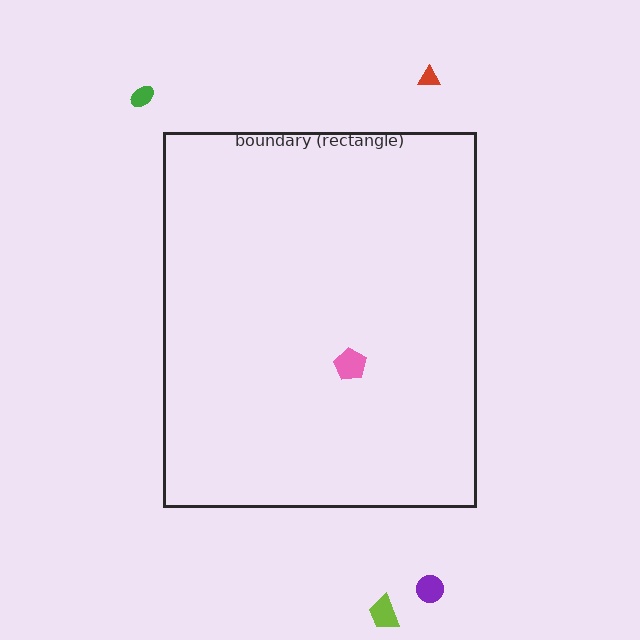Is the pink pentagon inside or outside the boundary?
Inside.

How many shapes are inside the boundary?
1 inside, 4 outside.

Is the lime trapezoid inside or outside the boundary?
Outside.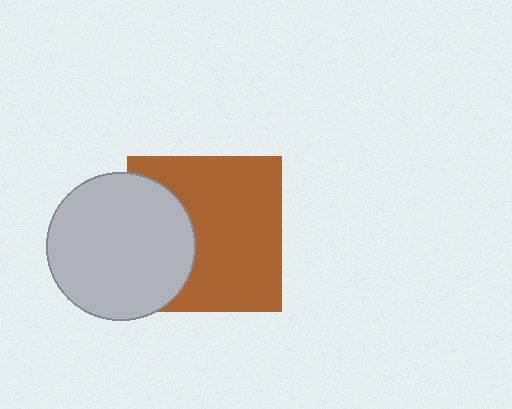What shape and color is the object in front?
The object in front is a light gray circle.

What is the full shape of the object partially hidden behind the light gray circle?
The partially hidden object is a brown square.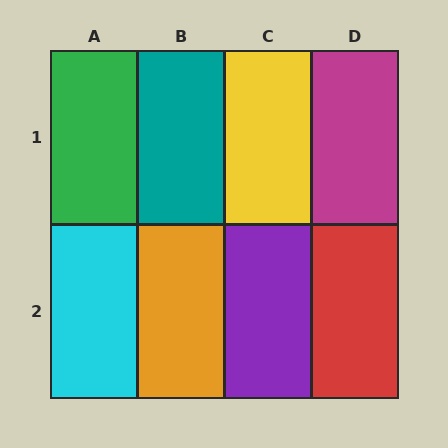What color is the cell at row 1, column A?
Green.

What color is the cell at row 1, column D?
Magenta.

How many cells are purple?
1 cell is purple.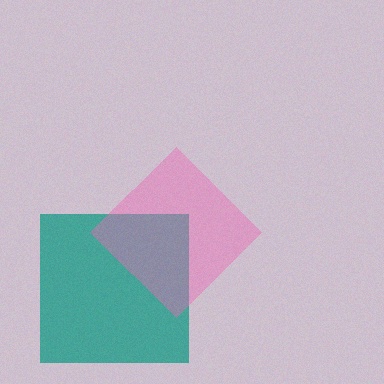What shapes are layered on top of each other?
The layered shapes are: a teal square, a pink diamond.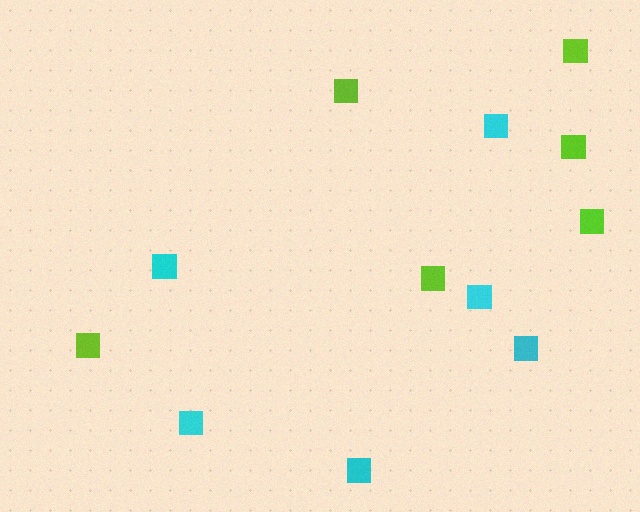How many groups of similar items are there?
There are 2 groups: one group of cyan squares (6) and one group of lime squares (6).